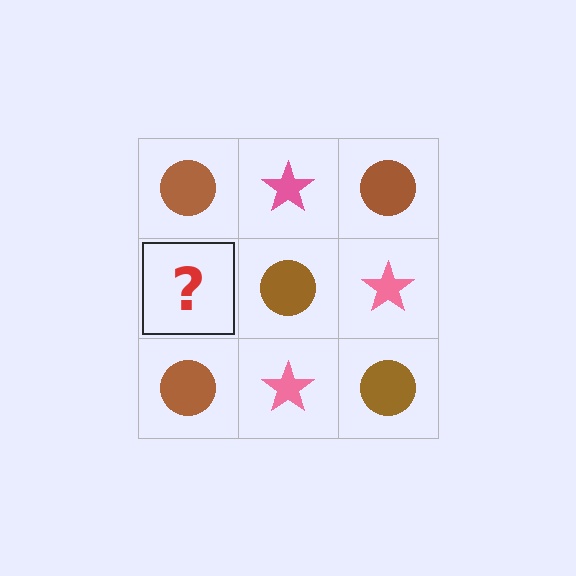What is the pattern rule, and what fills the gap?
The rule is that it alternates brown circle and pink star in a checkerboard pattern. The gap should be filled with a pink star.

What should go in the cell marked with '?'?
The missing cell should contain a pink star.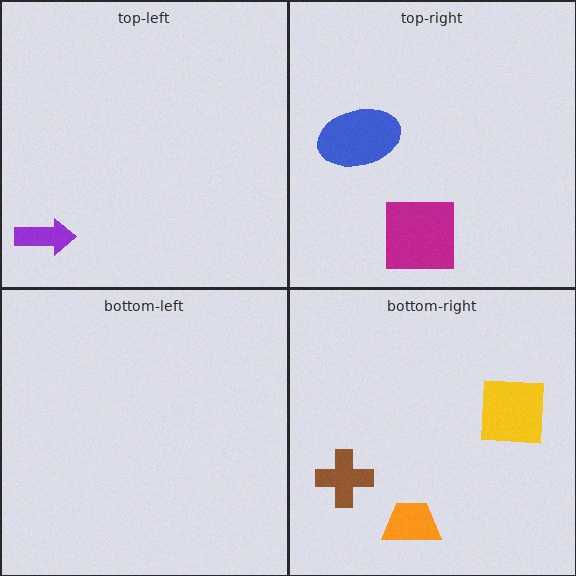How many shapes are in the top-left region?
1.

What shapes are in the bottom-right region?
The orange trapezoid, the yellow square, the brown cross.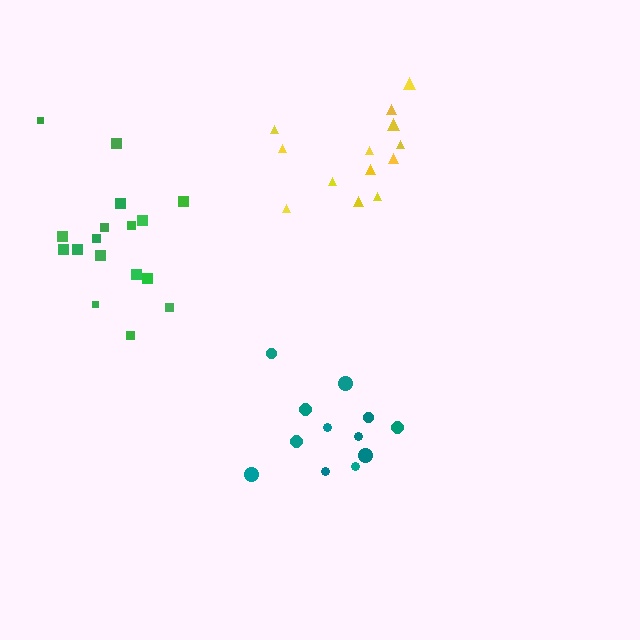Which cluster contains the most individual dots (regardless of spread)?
Green (17).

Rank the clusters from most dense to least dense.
green, yellow, teal.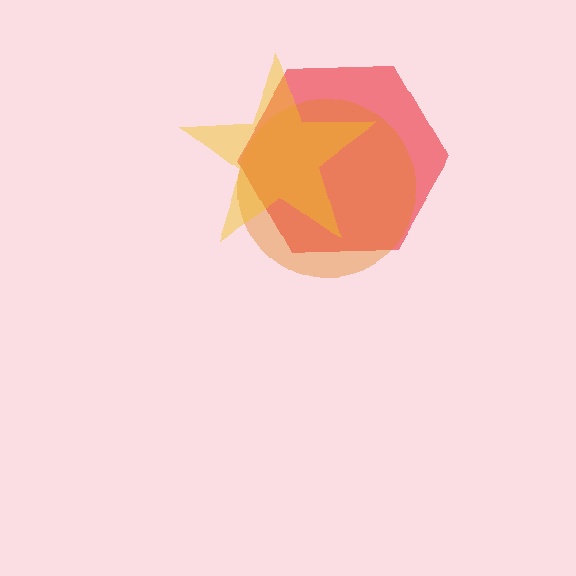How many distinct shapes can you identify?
There are 3 distinct shapes: a red hexagon, an orange circle, a yellow star.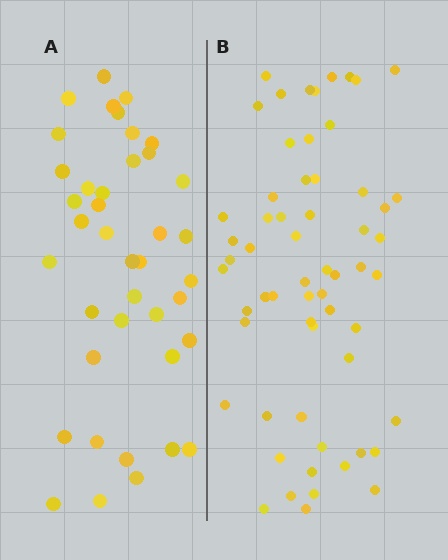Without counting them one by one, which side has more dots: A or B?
Region B (the right region) has more dots.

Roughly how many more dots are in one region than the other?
Region B has approximately 20 more dots than region A.